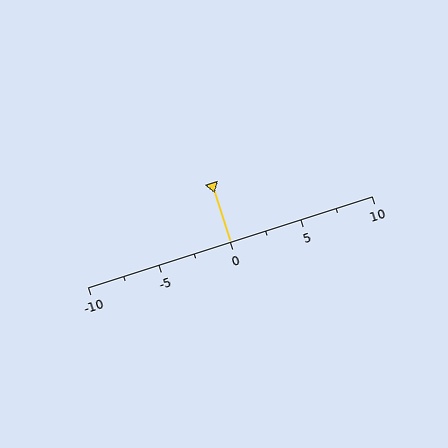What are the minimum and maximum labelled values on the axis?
The axis runs from -10 to 10.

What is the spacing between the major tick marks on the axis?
The major ticks are spaced 5 apart.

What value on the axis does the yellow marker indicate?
The marker indicates approximately 0.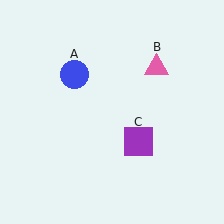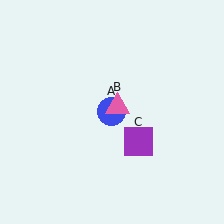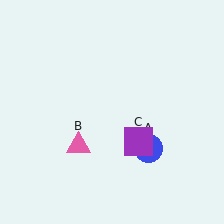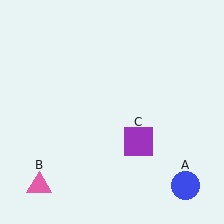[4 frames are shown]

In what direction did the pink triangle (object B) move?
The pink triangle (object B) moved down and to the left.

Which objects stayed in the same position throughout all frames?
Purple square (object C) remained stationary.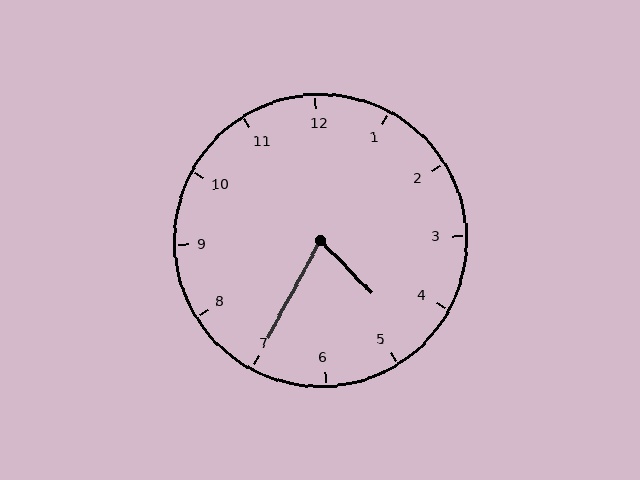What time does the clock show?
4:35.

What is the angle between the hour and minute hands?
Approximately 72 degrees.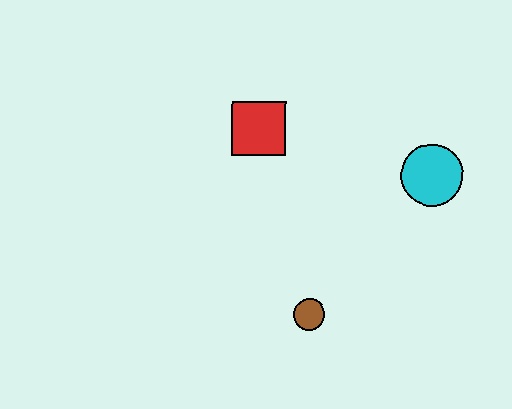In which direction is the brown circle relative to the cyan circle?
The brown circle is below the cyan circle.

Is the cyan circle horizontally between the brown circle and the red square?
No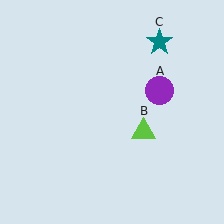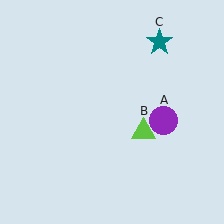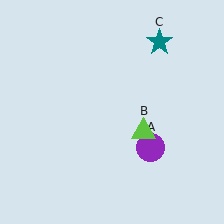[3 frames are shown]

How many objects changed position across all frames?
1 object changed position: purple circle (object A).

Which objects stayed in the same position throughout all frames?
Lime triangle (object B) and teal star (object C) remained stationary.